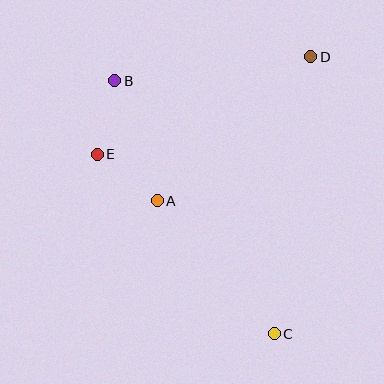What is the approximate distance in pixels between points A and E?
The distance between A and E is approximately 76 pixels.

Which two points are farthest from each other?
Points B and C are farthest from each other.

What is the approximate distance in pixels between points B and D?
The distance between B and D is approximately 197 pixels.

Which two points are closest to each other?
Points B and E are closest to each other.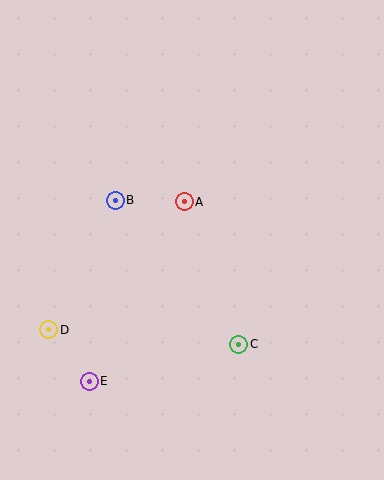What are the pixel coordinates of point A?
Point A is at (184, 202).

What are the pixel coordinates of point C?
Point C is at (239, 344).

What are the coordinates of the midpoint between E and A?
The midpoint between E and A is at (137, 291).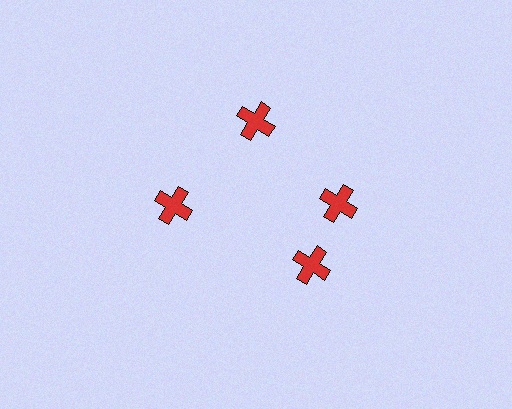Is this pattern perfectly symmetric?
No. The 4 red crosses are arranged in a ring, but one element near the 6 o'clock position is rotated out of alignment along the ring, breaking the 4-fold rotational symmetry.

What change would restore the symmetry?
The symmetry would be restored by rotating it back into even spacing with its neighbors so that all 4 crosses sit at equal angles and equal distance from the center.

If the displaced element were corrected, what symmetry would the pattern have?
It would have 4-fold rotational symmetry — the pattern would map onto itself every 90 degrees.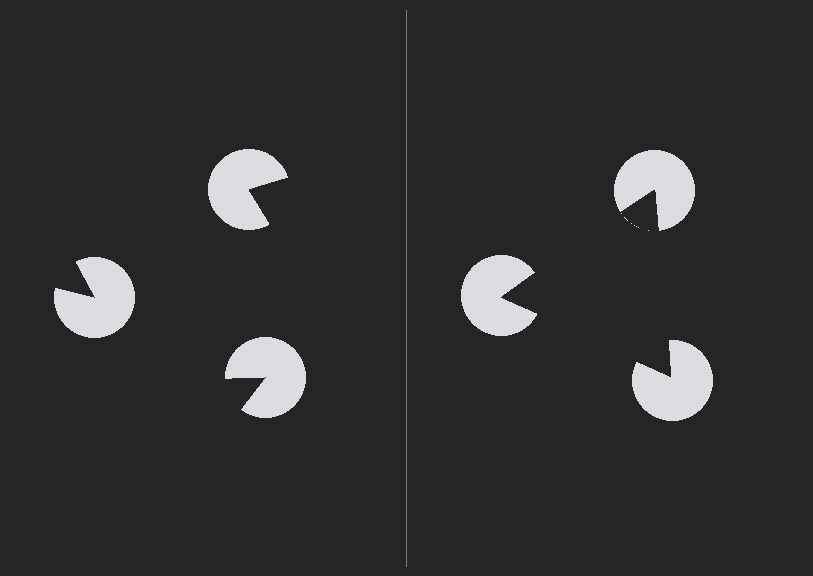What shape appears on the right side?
An illusory triangle.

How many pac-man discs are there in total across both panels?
6 — 3 on each side.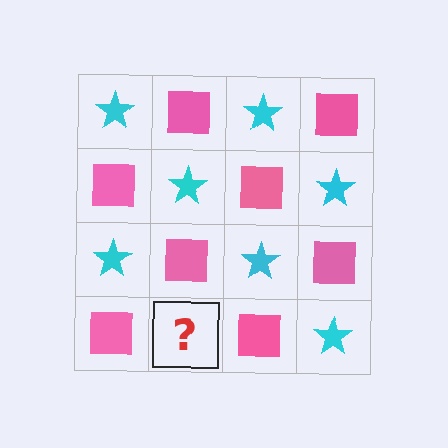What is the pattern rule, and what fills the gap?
The rule is that it alternates cyan star and pink square in a checkerboard pattern. The gap should be filled with a cyan star.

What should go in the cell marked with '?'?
The missing cell should contain a cyan star.